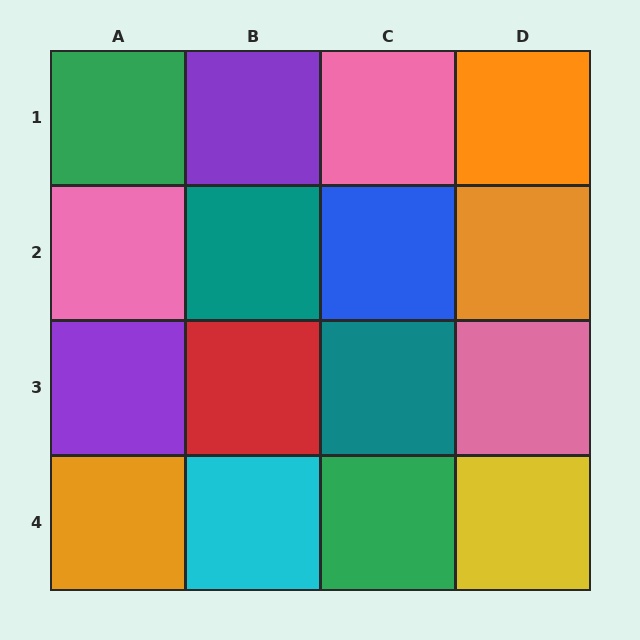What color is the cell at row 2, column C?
Blue.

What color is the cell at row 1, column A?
Green.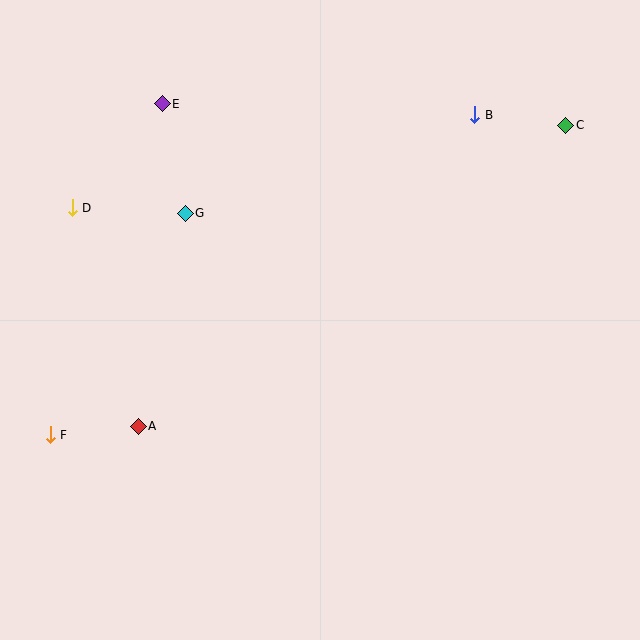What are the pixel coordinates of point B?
Point B is at (475, 115).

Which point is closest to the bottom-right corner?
Point C is closest to the bottom-right corner.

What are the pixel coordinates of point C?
Point C is at (566, 125).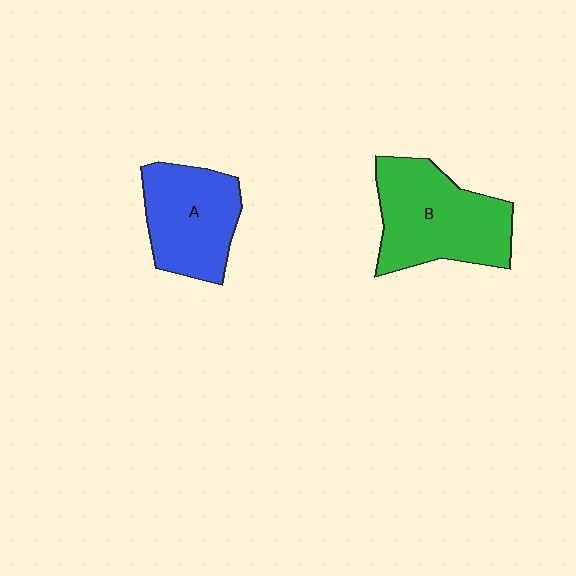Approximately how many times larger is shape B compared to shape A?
Approximately 1.2 times.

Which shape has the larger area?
Shape B (green).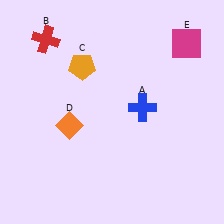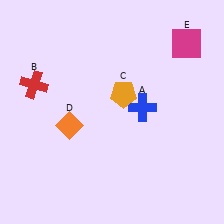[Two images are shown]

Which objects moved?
The objects that moved are: the red cross (B), the orange pentagon (C).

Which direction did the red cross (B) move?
The red cross (B) moved down.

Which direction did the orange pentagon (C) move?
The orange pentagon (C) moved right.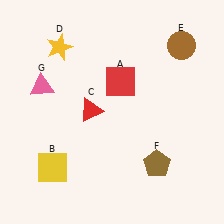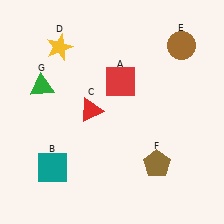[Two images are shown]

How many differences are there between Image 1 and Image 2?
There are 2 differences between the two images.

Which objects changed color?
B changed from yellow to teal. G changed from pink to green.